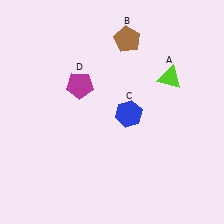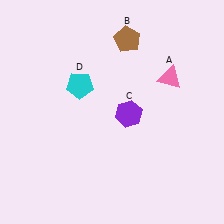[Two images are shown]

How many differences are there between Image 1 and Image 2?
There are 3 differences between the two images.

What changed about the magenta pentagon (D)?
In Image 1, D is magenta. In Image 2, it changed to cyan.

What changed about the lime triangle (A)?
In Image 1, A is lime. In Image 2, it changed to pink.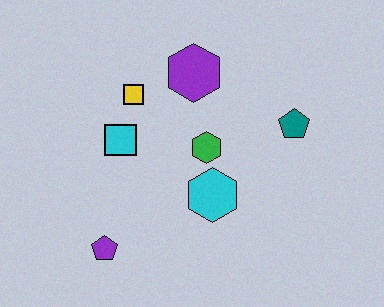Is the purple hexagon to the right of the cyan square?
Yes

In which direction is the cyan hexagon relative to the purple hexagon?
The cyan hexagon is below the purple hexagon.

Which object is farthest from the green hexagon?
The purple pentagon is farthest from the green hexagon.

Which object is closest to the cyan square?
The yellow square is closest to the cyan square.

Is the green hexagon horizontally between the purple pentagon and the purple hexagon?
No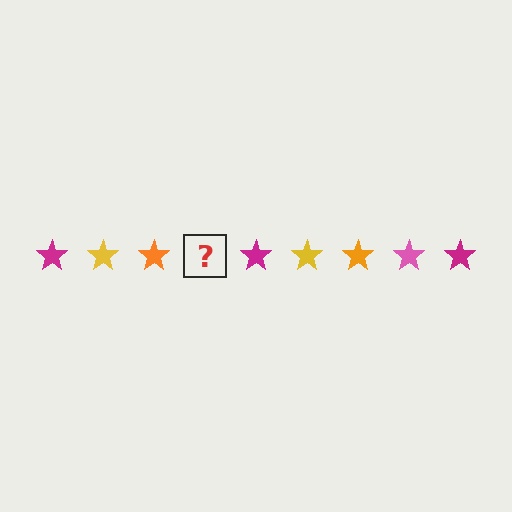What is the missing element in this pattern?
The missing element is a pink star.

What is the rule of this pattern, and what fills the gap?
The rule is that the pattern cycles through magenta, yellow, orange, pink stars. The gap should be filled with a pink star.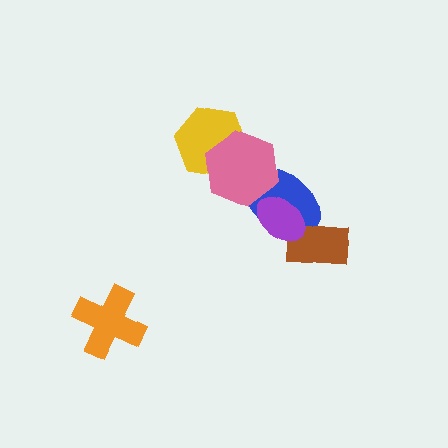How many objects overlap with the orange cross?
0 objects overlap with the orange cross.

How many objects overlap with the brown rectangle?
2 objects overlap with the brown rectangle.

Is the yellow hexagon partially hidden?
Yes, it is partially covered by another shape.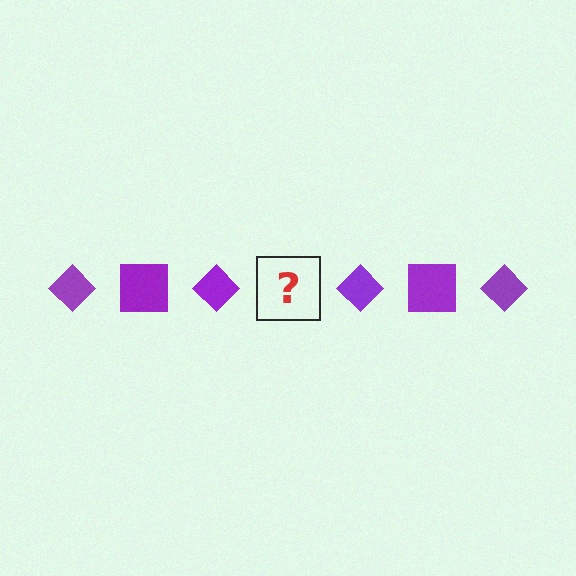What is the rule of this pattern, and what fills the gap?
The rule is that the pattern cycles through diamond, square shapes in purple. The gap should be filled with a purple square.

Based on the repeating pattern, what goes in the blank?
The blank should be a purple square.